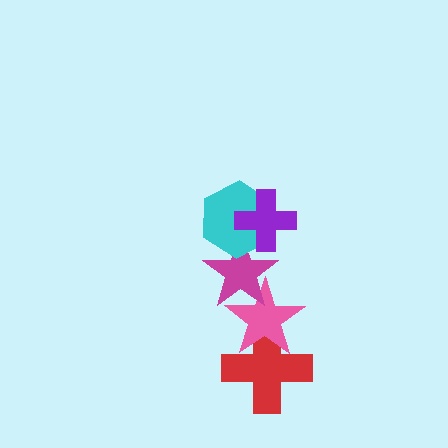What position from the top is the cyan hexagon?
The cyan hexagon is 2nd from the top.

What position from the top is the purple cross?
The purple cross is 1st from the top.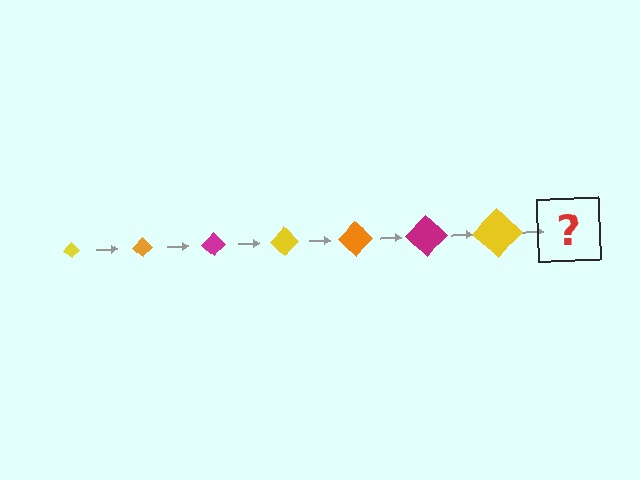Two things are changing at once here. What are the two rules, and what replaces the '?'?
The two rules are that the diamond grows larger each step and the color cycles through yellow, orange, and magenta. The '?' should be an orange diamond, larger than the previous one.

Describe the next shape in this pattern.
It should be an orange diamond, larger than the previous one.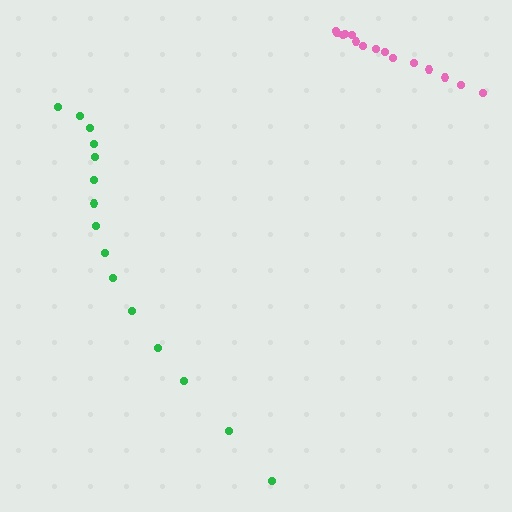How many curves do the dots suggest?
There are 2 distinct paths.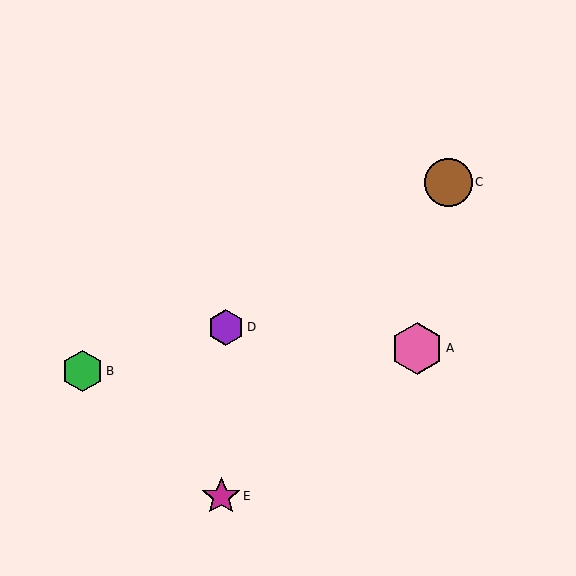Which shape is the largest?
The pink hexagon (labeled A) is the largest.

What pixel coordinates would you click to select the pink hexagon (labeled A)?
Click at (417, 348) to select the pink hexagon A.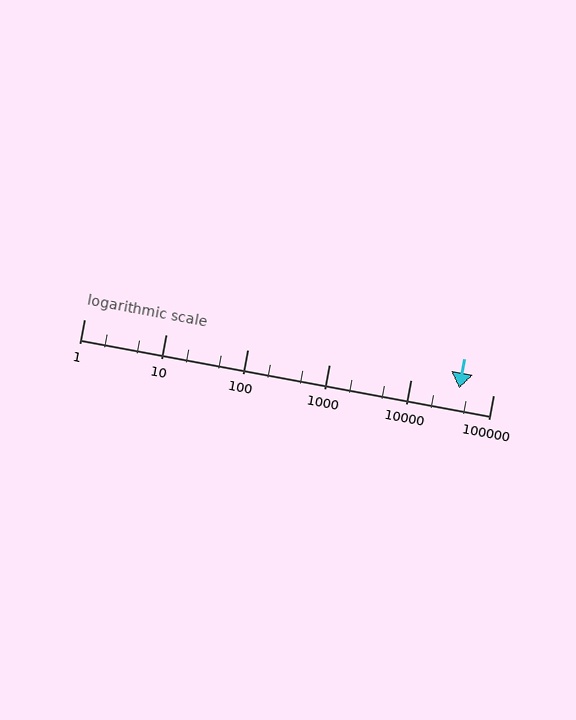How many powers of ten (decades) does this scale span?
The scale spans 5 decades, from 1 to 100000.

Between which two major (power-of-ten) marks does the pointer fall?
The pointer is between 10000 and 100000.